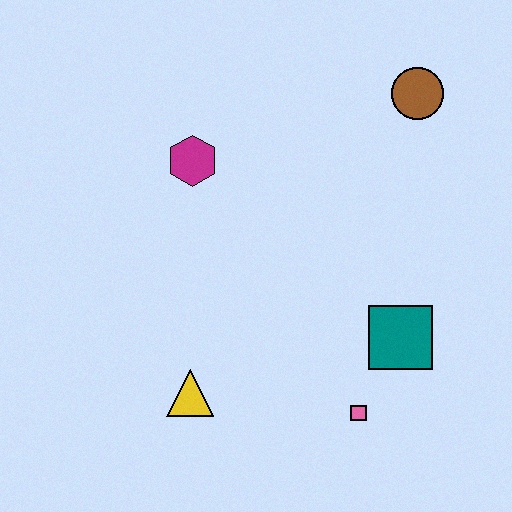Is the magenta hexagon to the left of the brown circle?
Yes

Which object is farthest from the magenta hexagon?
The pink square is farthest from the magenta hexagon.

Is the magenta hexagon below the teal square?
No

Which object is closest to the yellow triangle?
The pink square is closest to the yellow triangle.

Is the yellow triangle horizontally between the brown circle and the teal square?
No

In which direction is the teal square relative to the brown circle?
The teal square is below the brown circle.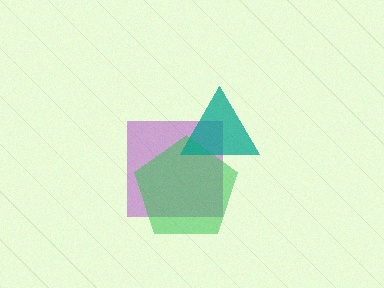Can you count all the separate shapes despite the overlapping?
Yes, there are 3 separate shapes.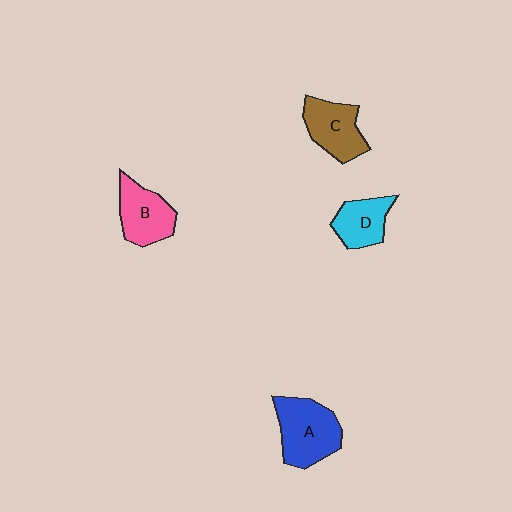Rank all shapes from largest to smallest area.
From largest to smallest: A (blue), C (brown), B (pink), D (cyan).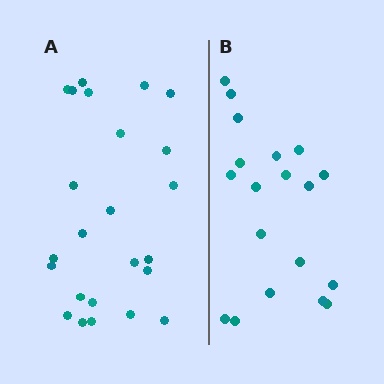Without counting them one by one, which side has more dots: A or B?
Region A (the left region) has more dots.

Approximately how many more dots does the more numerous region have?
Region A has about 5 more dots than region B.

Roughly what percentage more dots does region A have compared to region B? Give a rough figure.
About 25% more.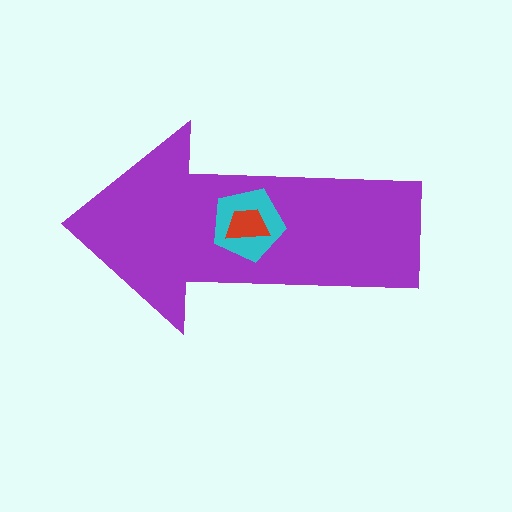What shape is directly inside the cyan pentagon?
The red trapezoid.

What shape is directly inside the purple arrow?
The cyan pentagon.